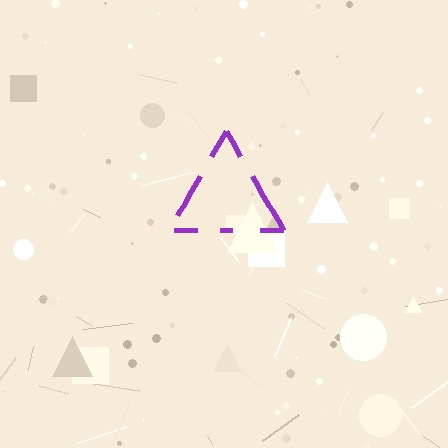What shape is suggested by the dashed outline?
The dashed outline suggests a triangle.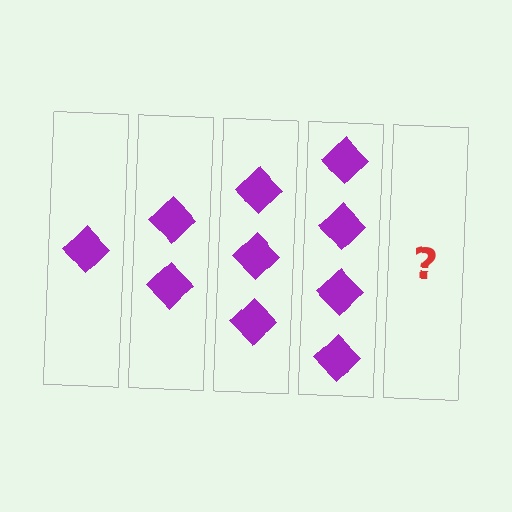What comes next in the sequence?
The next element should be 5 diamonds.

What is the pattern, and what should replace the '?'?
The pattern is that each step adds one more diamond. The '?' should be 5 diamonds.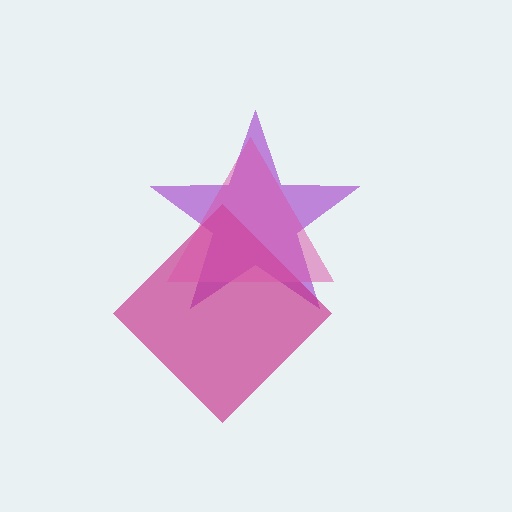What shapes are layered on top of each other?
The layered shapes are: a purple star, a magenta diamond, a pink triangle.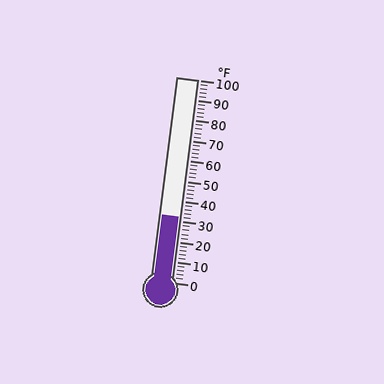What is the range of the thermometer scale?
The thermometer scale ranges from 0°F to 100°F.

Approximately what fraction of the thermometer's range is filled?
The thermometer is filled to approximately 30% of its range.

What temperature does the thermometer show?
The thermometer shows approximately 32°F.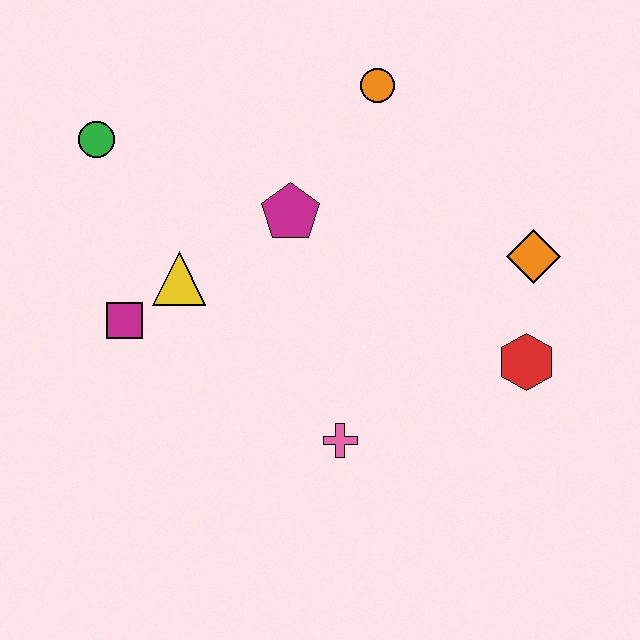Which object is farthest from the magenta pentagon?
The red hexagon is farthest from the magenta pentagon.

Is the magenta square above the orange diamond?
No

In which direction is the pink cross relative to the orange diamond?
The pink cross is to the left of the orange diamond.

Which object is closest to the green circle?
The yellow triangle is closest to the green circle.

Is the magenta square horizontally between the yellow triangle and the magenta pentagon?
No